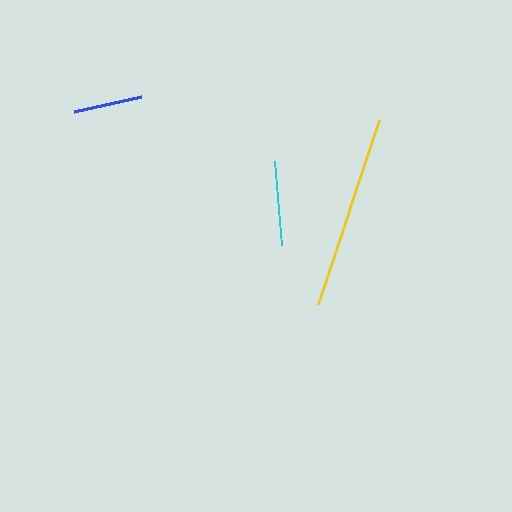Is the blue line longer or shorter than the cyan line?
The cyan line is longer than the blue line.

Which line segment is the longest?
The yellow line is the longest at approximately 194 pixels.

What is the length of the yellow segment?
The yellow segment is approximately 194 pixels long.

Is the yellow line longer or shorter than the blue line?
The yellow line is longer than the blue line.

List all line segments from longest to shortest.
From longest to shortest: yellow, cyan, blue.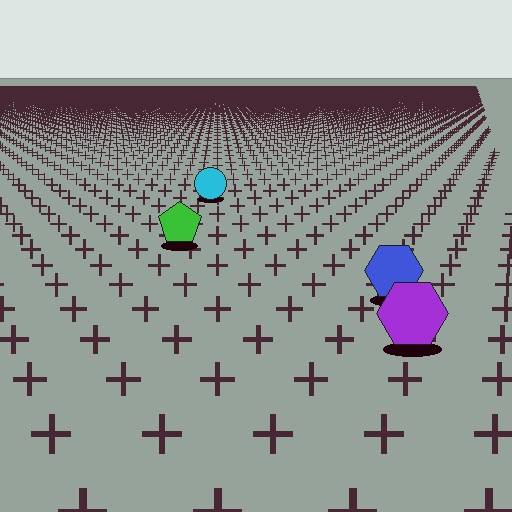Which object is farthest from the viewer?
The cyan circle is farthest from the viewer. It appears smaller and the ground texture around it is denser.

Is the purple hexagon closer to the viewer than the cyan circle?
Yes. The purple hexagon is closer — you can tell from the texture gradient: the ground texture is coarser near it.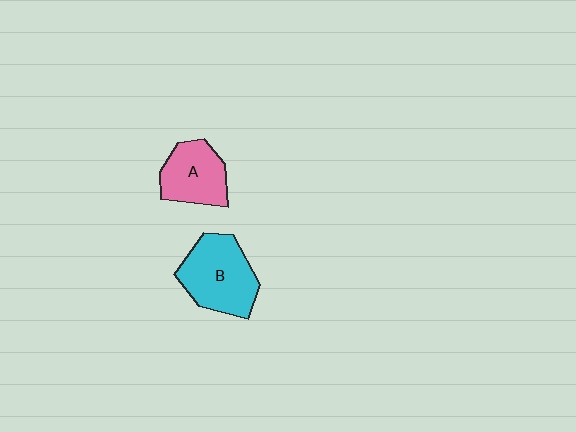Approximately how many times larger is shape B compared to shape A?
Approximately 1.3 times.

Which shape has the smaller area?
Shape A (pink).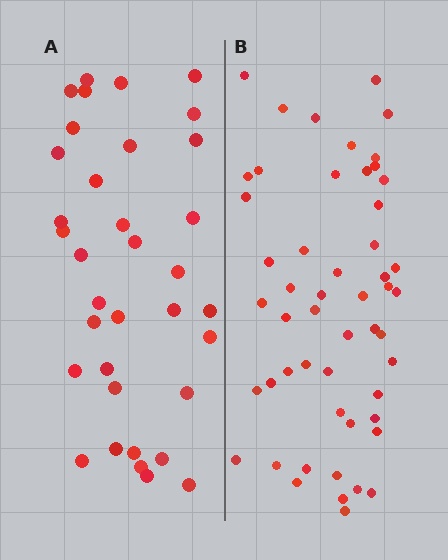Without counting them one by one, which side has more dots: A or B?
Region B (the right region) has more dots.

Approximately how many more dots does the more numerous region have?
Region B has approximately 15 more dots than region A.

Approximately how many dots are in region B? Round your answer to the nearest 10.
About 50 dots. (The exact count is 52, which rounds to 50.)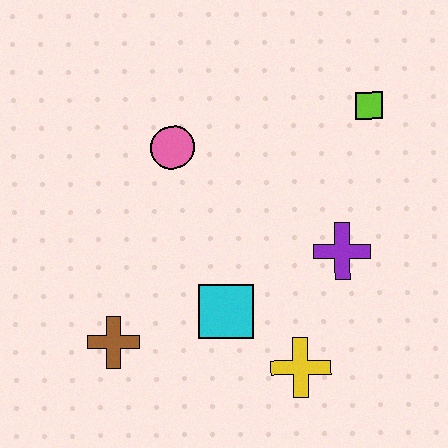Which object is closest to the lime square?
The purple cross is closest to the lime square.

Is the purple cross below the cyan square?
No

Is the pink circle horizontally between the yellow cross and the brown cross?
Yes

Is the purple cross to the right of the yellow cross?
Yes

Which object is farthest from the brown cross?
The lime square is farthest from the brown cross.